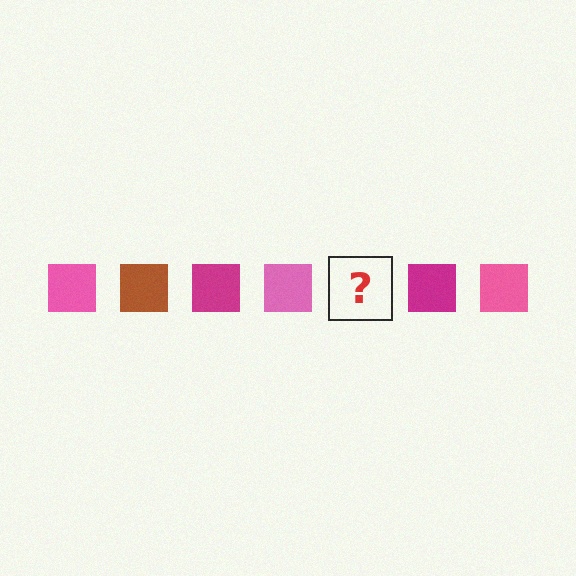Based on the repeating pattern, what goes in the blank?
The blank should be a brown square.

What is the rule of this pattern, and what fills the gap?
The rule is that the pattern cycles through pink, brown, magenta squares. The gap should be filled with a brown square.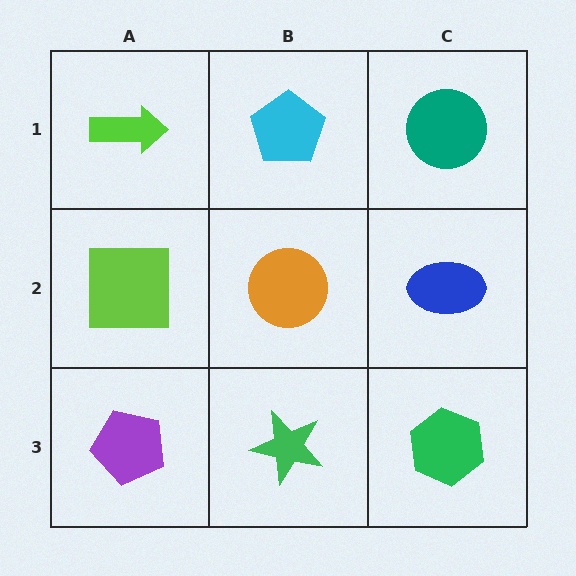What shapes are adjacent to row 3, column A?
A lime square (row 2, column A), a green star (row 3, column B).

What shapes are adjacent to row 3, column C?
A blue ellipse (row 2, column C), a green star (row 3, column B).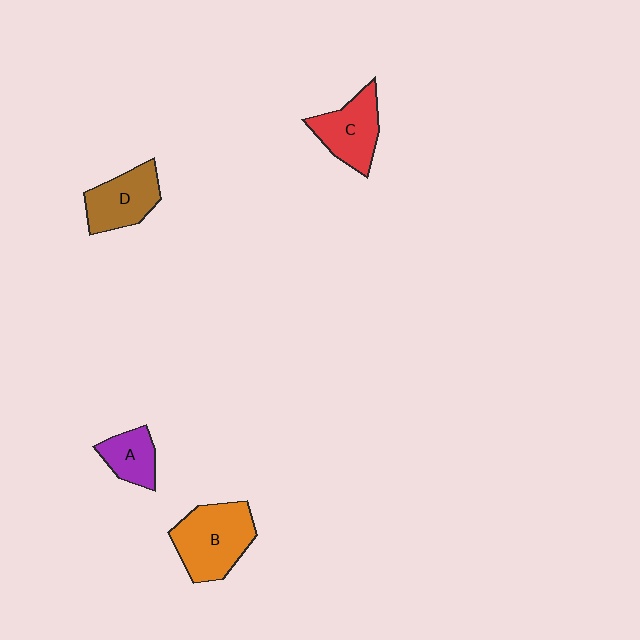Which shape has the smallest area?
Shape A (purple).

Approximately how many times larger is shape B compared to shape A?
Approximately 2.0 times.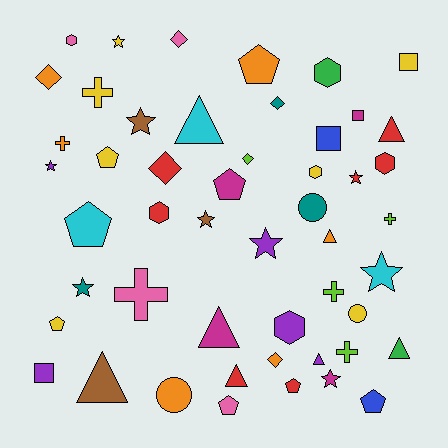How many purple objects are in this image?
There are 5 purple objects.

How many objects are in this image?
There are 50 objects.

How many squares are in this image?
There are 4 squares.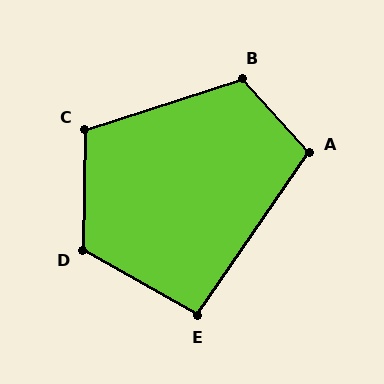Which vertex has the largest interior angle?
D, at approximately 119 degrees.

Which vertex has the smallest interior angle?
E, at approximately 95 degrees.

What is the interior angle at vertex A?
Approximately 103 degrees (obtuse).